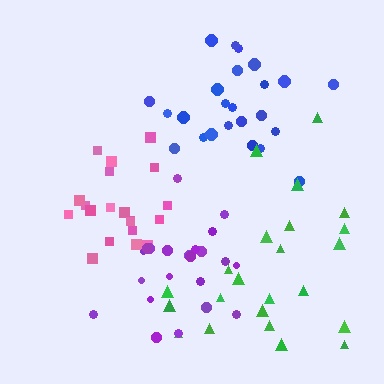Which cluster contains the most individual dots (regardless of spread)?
Blue (24).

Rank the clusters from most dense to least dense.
purple, pink, blue, green.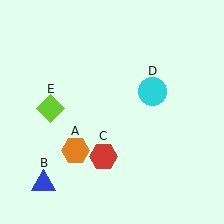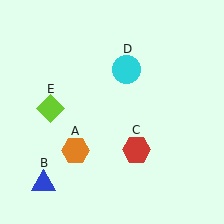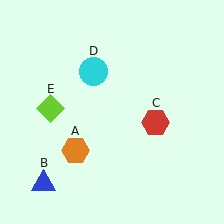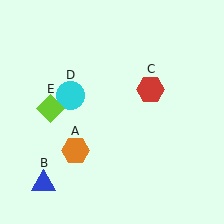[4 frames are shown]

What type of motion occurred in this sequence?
The red hexagon (object C), cyan circle (object D) rotated counterclockwise around the center of the scene.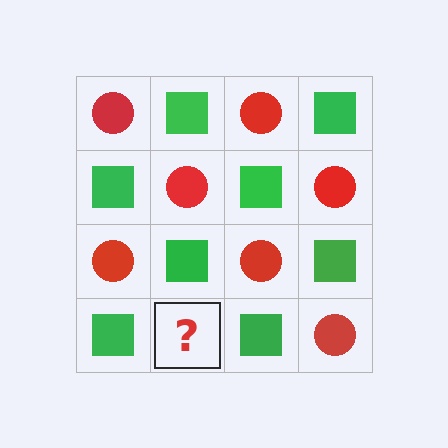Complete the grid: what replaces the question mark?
The question mark should be replaced with a red circle.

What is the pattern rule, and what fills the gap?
The rule is that it alternates red circle and green square in a checkerboard pattern. The gap should be filled with a red circle.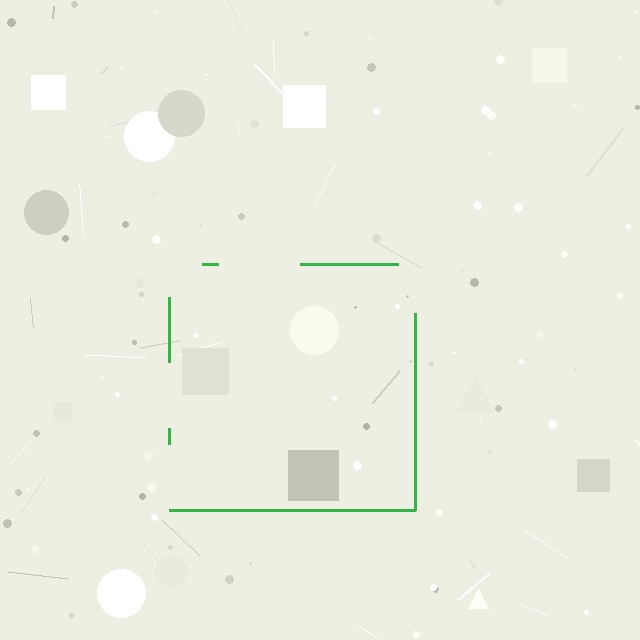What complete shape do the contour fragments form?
The contour fragments form a square.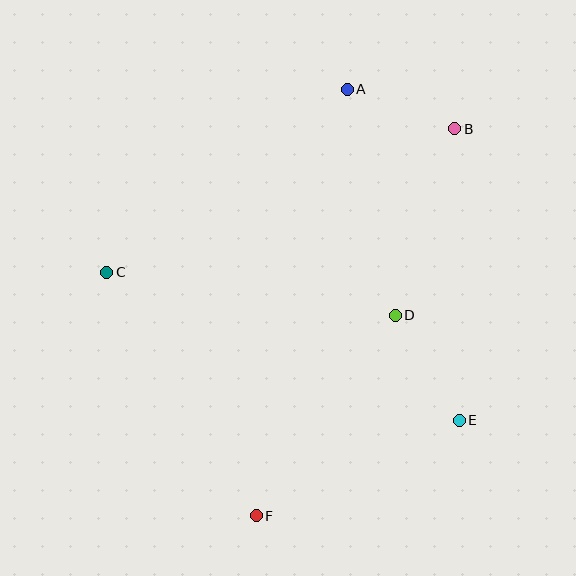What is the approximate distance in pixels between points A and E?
The distance between A and E is approximately 349 pixels.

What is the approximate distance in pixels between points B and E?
The distance between B and E is approximately 292 pixels.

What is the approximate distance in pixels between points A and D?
The distance between A and D is approximately 231 pixels.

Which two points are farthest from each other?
Points A and F are farthest from each other.